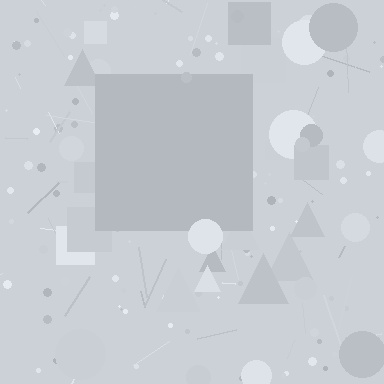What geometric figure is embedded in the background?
A square is embedded in the background.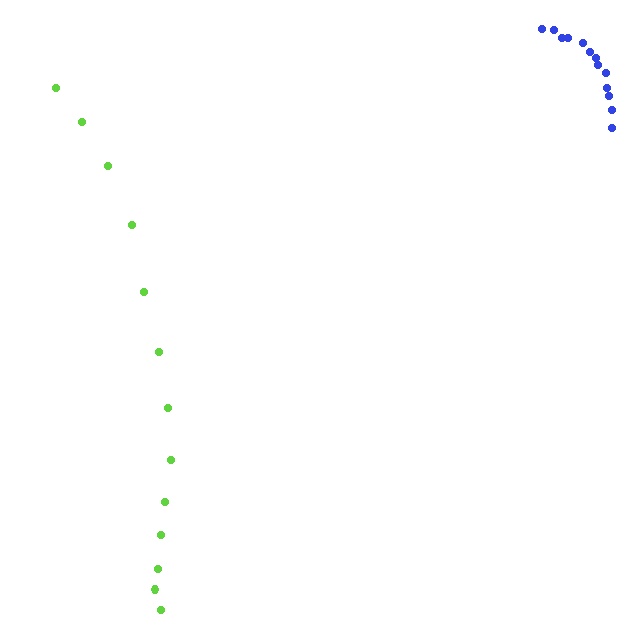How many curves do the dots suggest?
There are 2 distinct paths.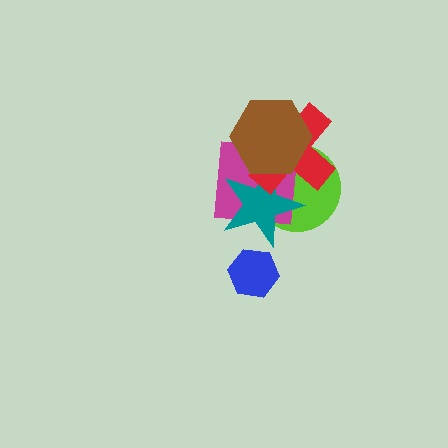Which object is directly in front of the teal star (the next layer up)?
The red cross is directly in front of the teal star.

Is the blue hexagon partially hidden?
No, no other shape covers it.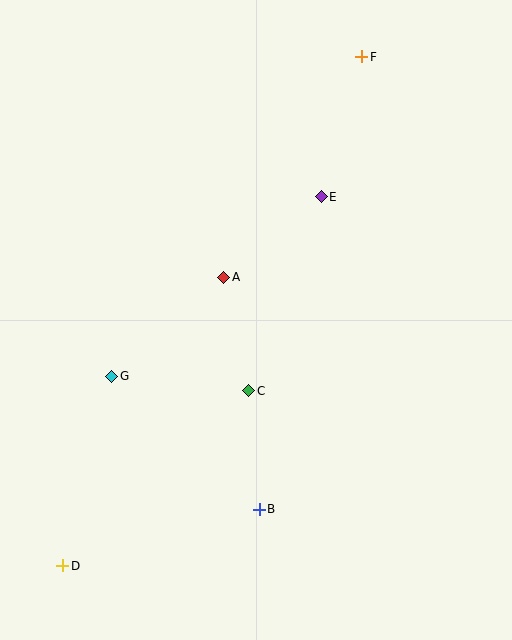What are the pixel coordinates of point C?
Point C is at (249, 391).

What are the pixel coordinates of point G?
Point G is at (112, 376).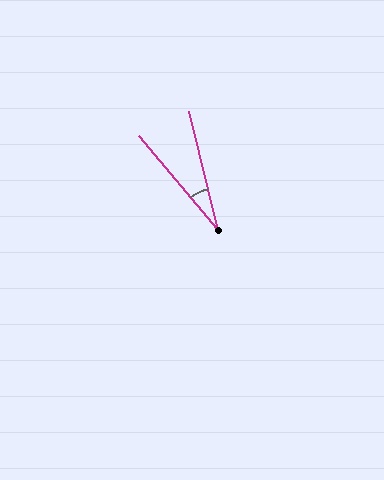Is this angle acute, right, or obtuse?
It is acute.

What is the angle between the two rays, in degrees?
Approximately 26 degrees.